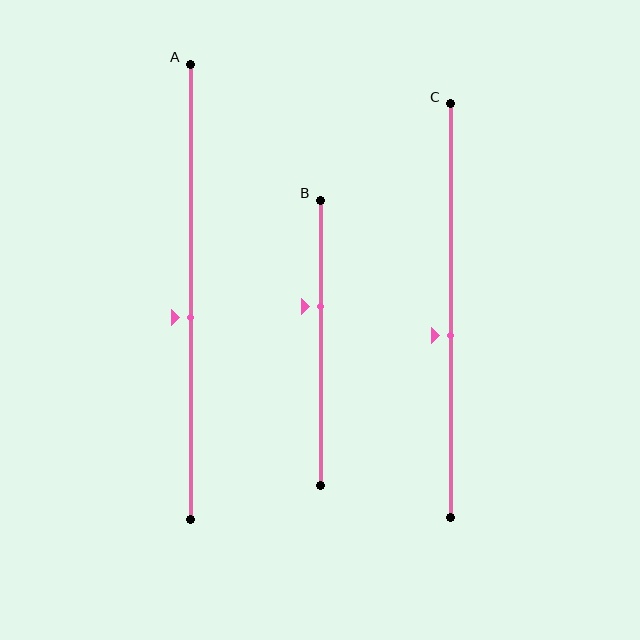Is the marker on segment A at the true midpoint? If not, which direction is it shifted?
No, the marker on segment A is shifted downward by about 6% of the segment length.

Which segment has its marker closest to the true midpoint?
Segment A has its marker closest to the true midpoint.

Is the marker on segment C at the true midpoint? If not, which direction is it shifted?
No, the marker on segment C is shifted downward by about 6% of the segment length.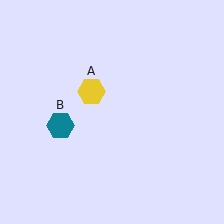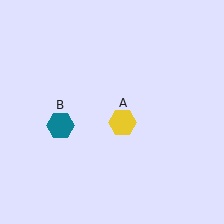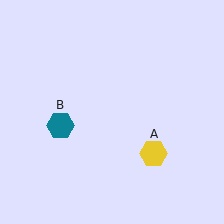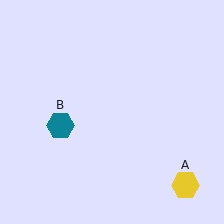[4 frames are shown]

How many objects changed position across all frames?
1 object changed position: yellow hexagon (object A).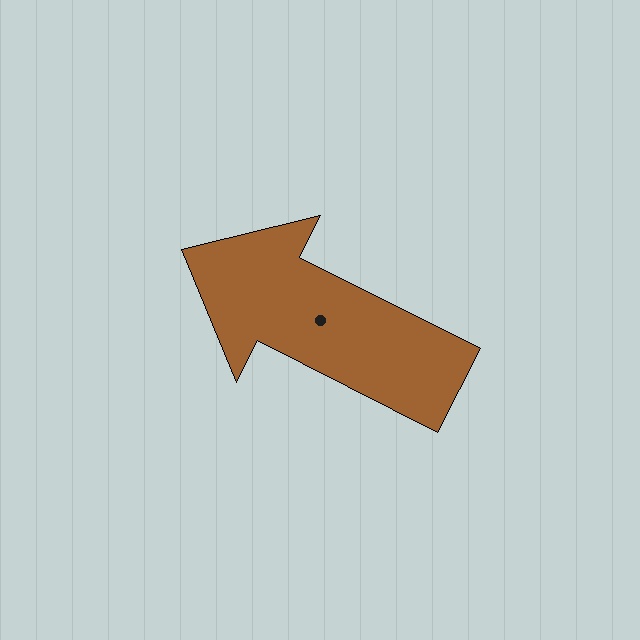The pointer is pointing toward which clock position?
Roughly 10 o'clock.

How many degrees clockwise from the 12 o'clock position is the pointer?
Approximately 297 degrees.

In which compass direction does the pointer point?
Northwest.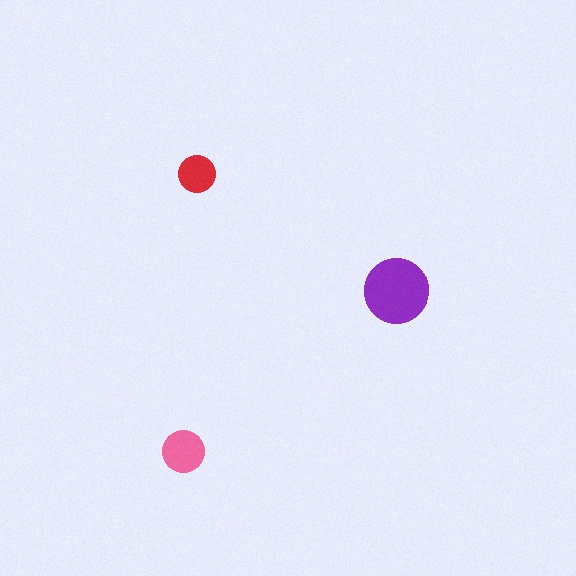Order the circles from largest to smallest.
the purple one, the pink one, the red one.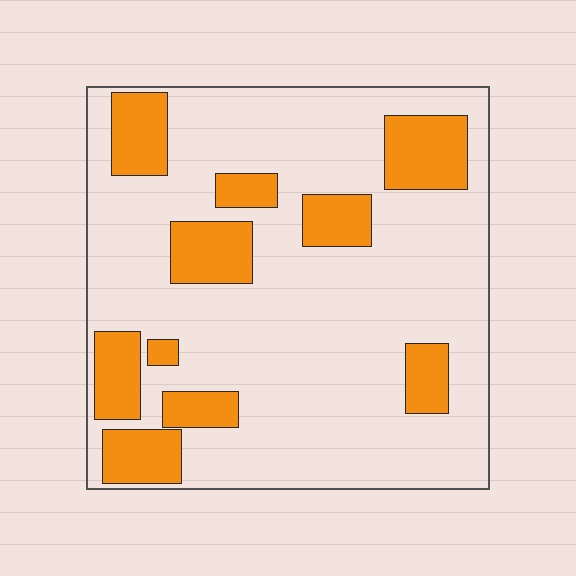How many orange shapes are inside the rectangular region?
10.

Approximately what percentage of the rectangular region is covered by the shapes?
Approximately 25%.